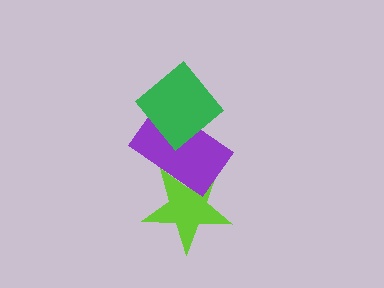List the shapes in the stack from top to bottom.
From top to bottom: the green diamond, the purple rectangle, the lime star.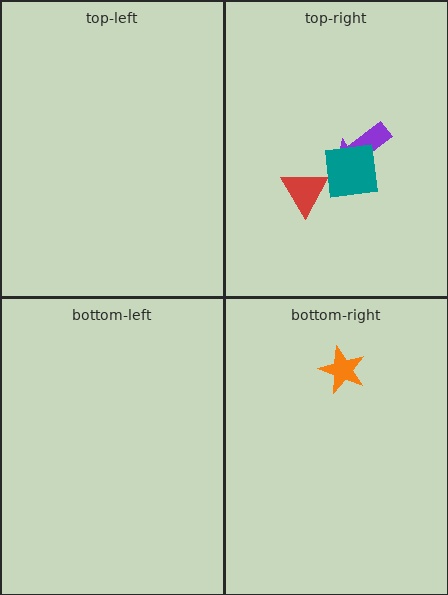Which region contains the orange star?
The bottom-right region.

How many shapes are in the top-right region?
3.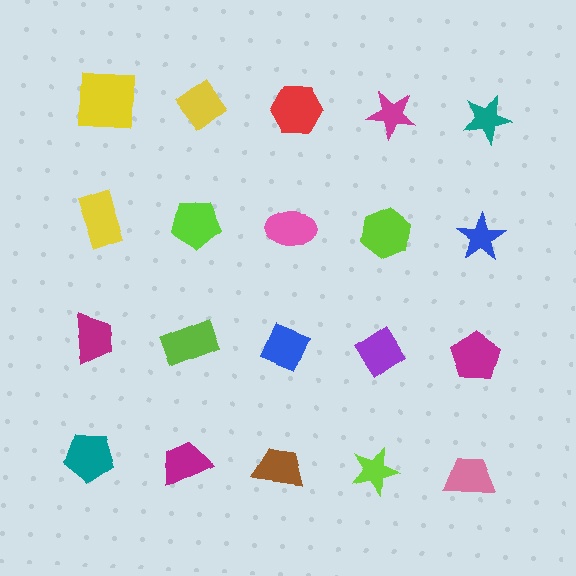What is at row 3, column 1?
A magenta trapezoid.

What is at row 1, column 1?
A yellow square.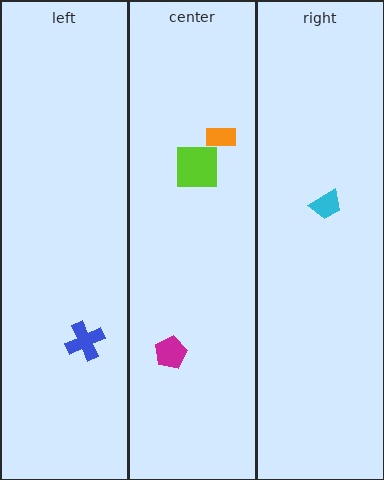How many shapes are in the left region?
1.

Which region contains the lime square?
The center region.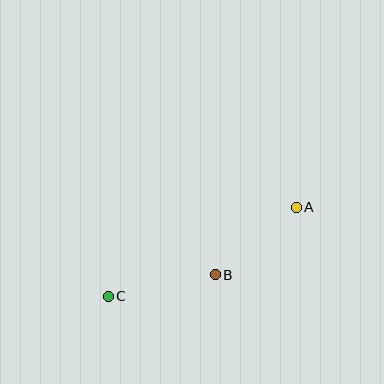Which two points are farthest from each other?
Points A and C are farthest from each other.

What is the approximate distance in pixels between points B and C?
The distance between B and C is approximately 109 pixels.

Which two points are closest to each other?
Points A and B are closest to each other.